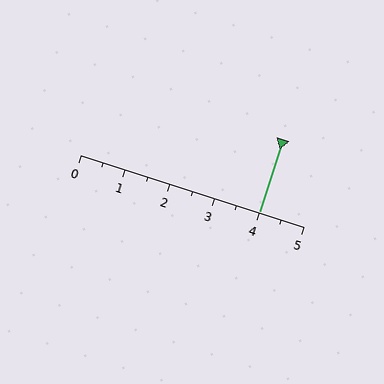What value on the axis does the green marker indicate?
The marker indicates approximately 4.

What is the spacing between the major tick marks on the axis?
The major ticks are spaced 1 apart.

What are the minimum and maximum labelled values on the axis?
The axis runs from 0 to 5.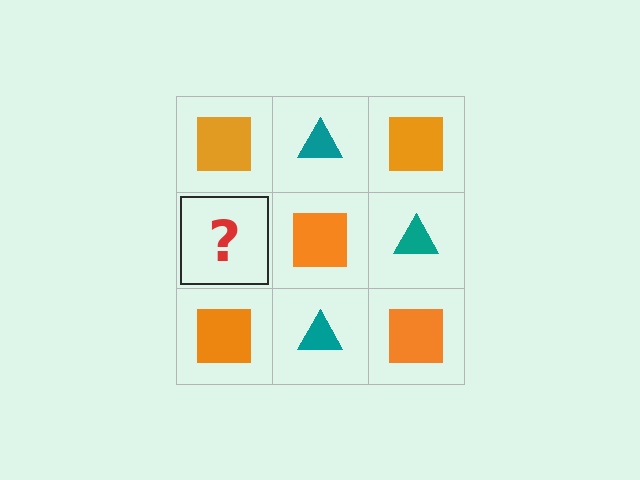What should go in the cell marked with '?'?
The missing cell should contain a teal triangle.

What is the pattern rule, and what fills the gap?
The rule is that it alternates orange square and teal triangle in a checkerboard pattern. The gap should be filled with a teal triangle.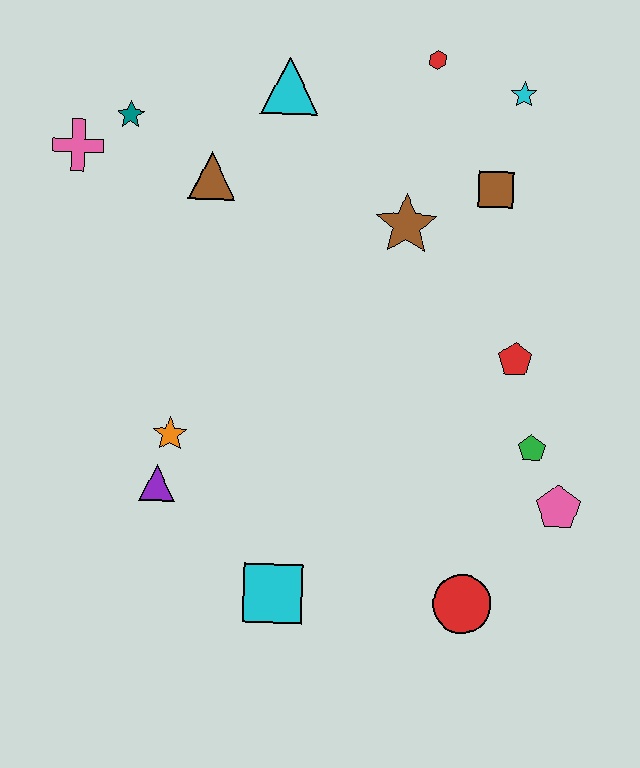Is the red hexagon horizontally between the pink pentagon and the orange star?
Yes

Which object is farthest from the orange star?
The cyan star is farthest from the orange star.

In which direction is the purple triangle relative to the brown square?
The purple triangle is to the left of the brown square.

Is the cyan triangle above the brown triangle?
Yes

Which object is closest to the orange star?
The purple triangle is closest to the orange star.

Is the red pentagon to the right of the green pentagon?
No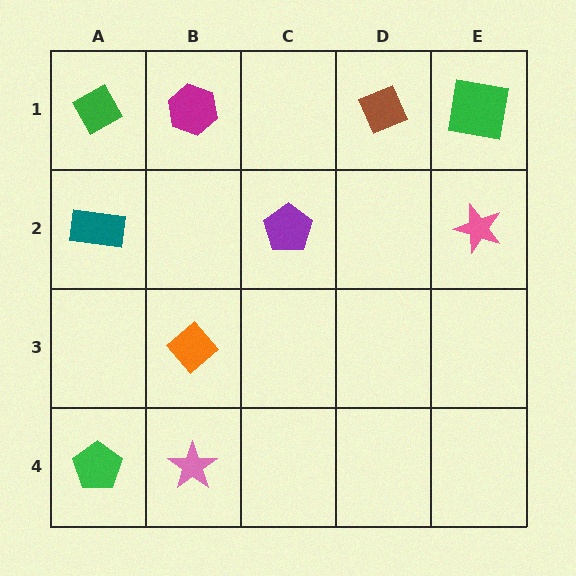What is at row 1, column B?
A magenta hexagon.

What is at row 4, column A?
A green pentagon.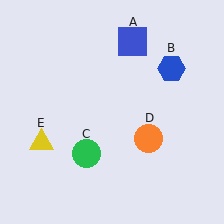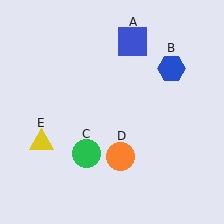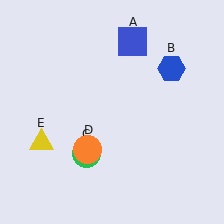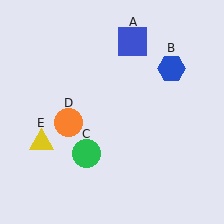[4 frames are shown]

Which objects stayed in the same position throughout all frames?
Blue square (object A) and blue hexagon (object B) and green circle (object C) and yellow triangle (object E) remained stationary.